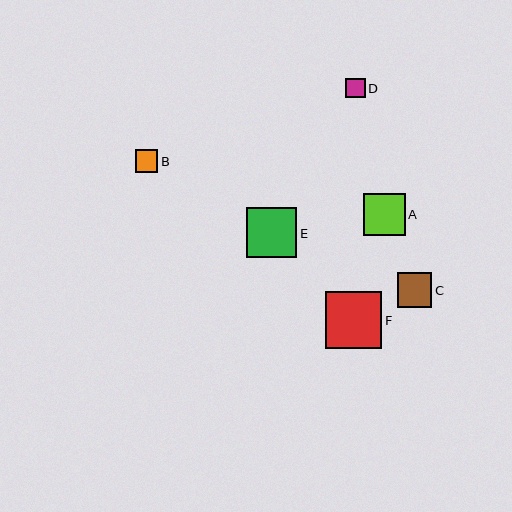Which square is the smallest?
Square D is the smallest with a size of approximately 20 pixels.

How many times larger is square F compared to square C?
Square F is approximately 1.6 times the size of square C.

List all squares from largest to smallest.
From largest to smallest: F, E, A, C, B, D.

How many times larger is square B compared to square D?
Square B is approximately 1.1 times the size of square D.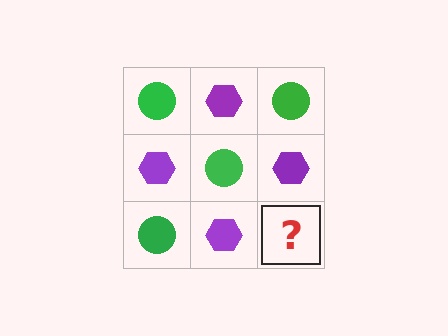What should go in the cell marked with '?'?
The missing cell should contain a green circle.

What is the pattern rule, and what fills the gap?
The rule is that it alternates green circle and purple hexagon in a checkerboard pattern. The gap should be filled with a green circle.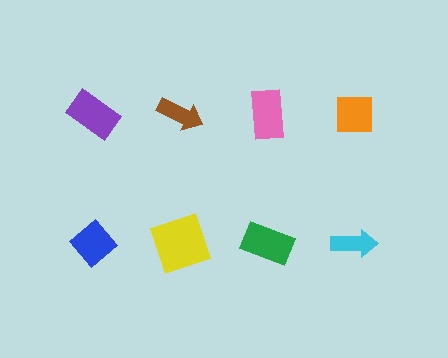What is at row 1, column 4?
An orange square.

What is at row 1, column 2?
A brown arrow.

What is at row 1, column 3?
A pink rectangle.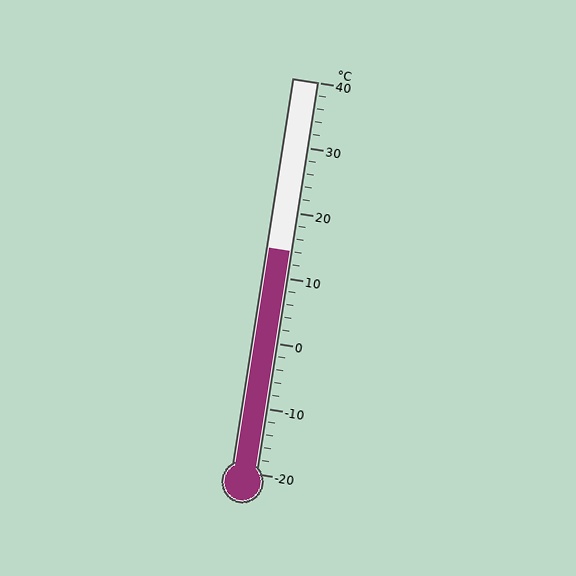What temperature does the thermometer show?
The thermometer shows approximately 14°C.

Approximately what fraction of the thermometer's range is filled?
The thermometer is filled to approximately 55% of its range.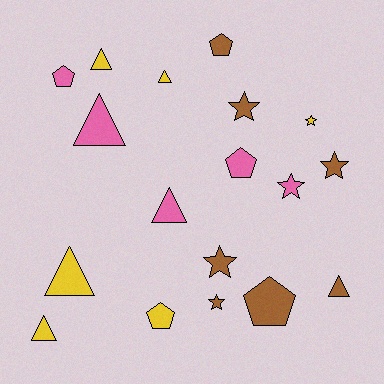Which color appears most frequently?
Brown, with 7 objects.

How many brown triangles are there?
There is 1 brown triangle.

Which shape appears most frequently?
Triangle, with 7 objects.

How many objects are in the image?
There are 18 objects.